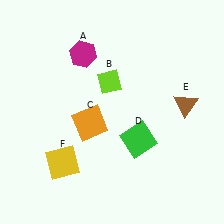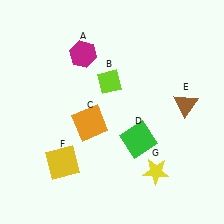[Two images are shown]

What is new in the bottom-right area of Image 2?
A yellow star (G) was added in the bottom-right area of Image 2.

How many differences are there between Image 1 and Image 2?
There is 1 difference between the two images.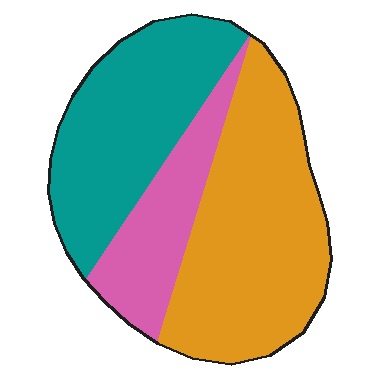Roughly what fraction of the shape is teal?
Teal covers about 35% of the shape.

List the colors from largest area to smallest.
From largest to smallest: orange, teal, pink.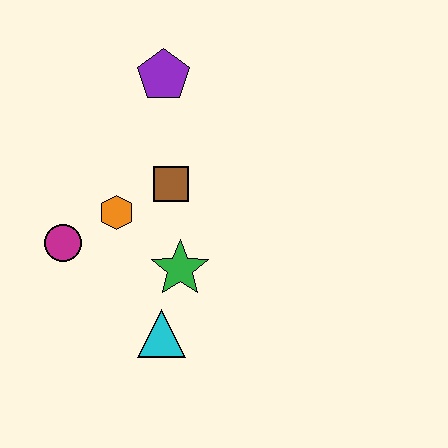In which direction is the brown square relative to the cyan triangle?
The brown square is above the cyan triangle.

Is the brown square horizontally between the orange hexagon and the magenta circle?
No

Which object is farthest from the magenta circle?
The purple pentagon is farthest from the magenta circle.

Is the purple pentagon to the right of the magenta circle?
Yes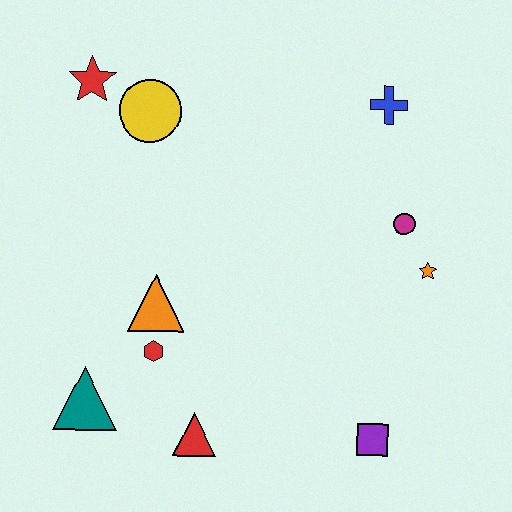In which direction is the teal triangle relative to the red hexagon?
The teal triangle is to the left of the red hexagon.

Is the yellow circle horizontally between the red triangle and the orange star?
No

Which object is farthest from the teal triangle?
The blue cross is farthest from the teal triangle.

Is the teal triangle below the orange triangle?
Yes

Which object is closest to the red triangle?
The red hexagon is closest to the red triangle.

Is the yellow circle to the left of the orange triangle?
Yes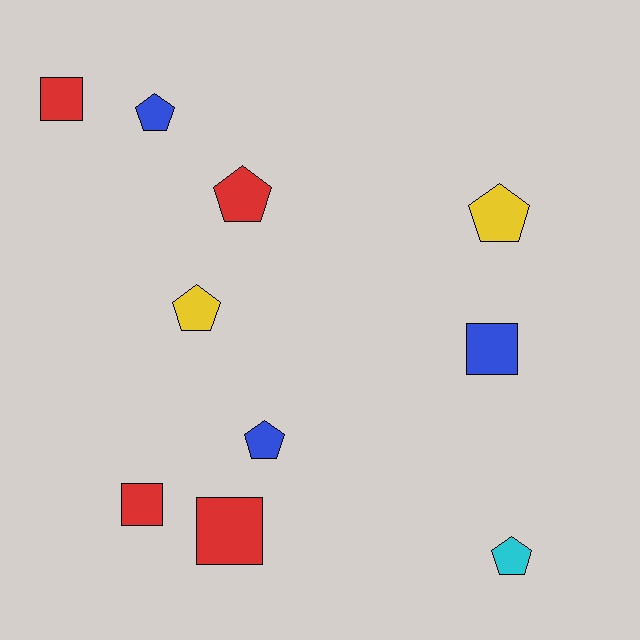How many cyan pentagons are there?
There is 1 cyan pentagon.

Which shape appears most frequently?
Pentagon, with 6 objects.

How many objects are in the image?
There are 10 objects.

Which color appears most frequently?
Red, with 4 objects.